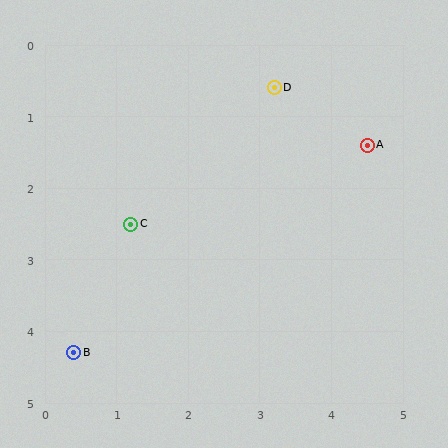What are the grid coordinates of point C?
Point C is at approximately (1.2, 2.5).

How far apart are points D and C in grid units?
Points D and C are about 2.8 grid units apart.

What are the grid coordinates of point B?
Point B is at approximately (0.4, 4.3).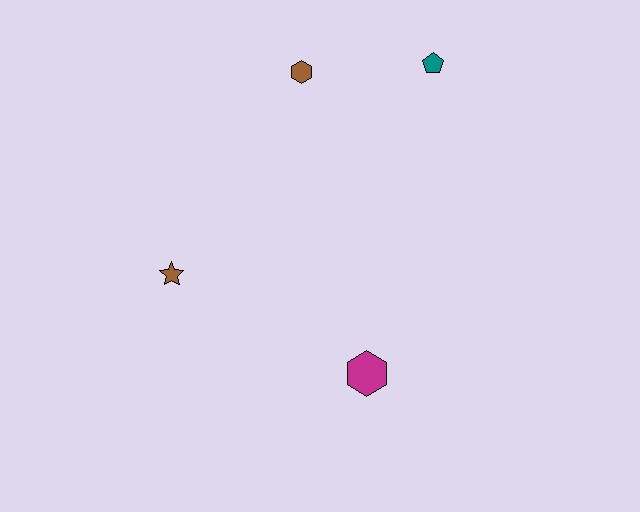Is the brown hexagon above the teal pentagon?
No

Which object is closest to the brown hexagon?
The teal pentagon is closest to the brown hexagon.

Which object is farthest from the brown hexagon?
The magenta hexagon is farthest from the brown hexagon.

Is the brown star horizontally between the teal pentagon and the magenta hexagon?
No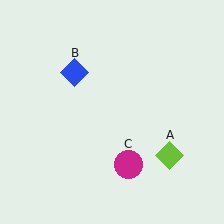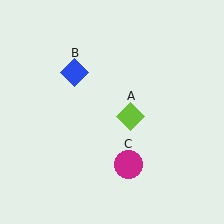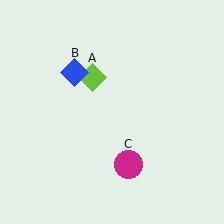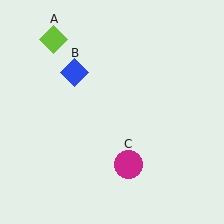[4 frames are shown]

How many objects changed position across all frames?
1 object changed position: lime diamond (object A).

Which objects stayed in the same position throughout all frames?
Blue diamond (object B) and magenta circle (object C) remained stationary.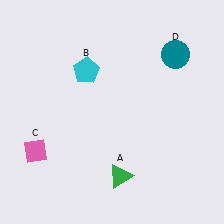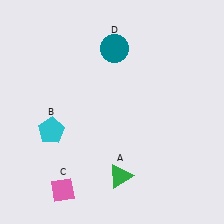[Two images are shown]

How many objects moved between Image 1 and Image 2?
3 objects moved between the two images.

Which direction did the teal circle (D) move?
The teal circle (D) moved left.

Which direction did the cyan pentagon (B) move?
The cyan pentagon (B) moved down.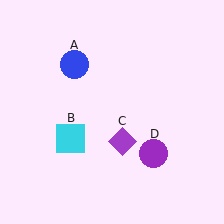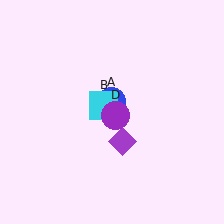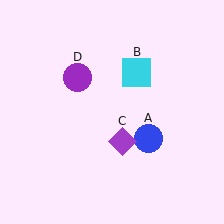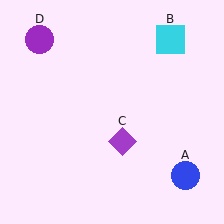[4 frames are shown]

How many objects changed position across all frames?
3 objects changed position: blue circle (object A), cyan square (object B), purple circle (object D).